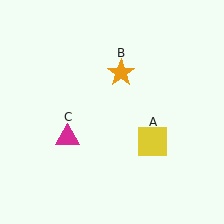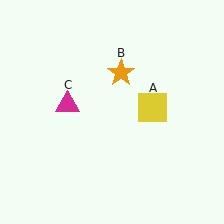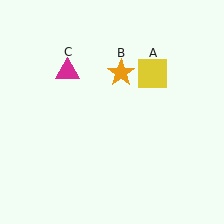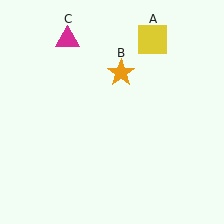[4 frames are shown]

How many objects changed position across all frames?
2 objects changed position: yellow square (object A), magenta triangle (object C).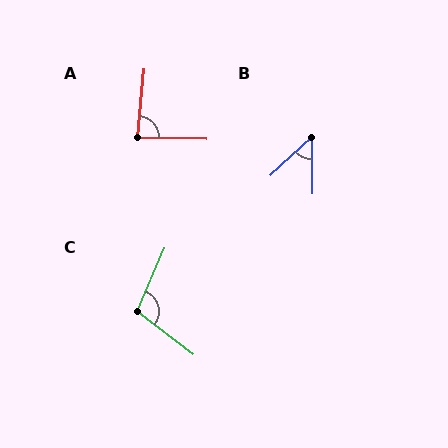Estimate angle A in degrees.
Approximately 85 degrees.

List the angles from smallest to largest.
B (48°), A (85°), C (104°).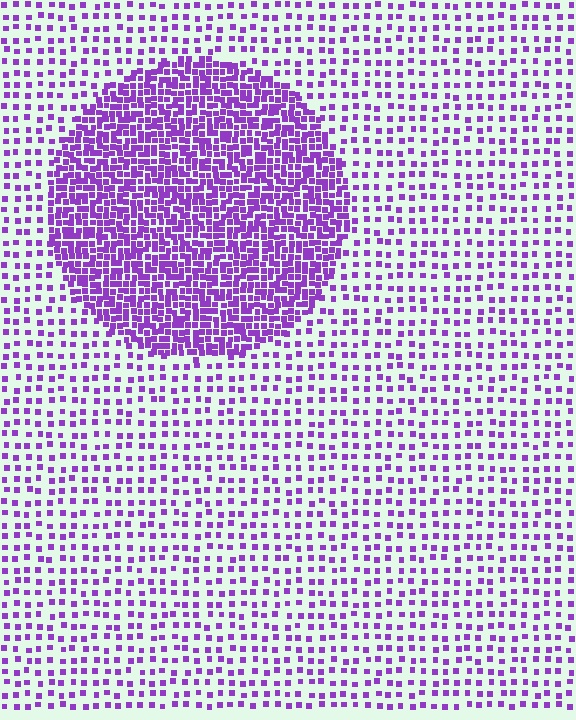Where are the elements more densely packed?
The elements are more densely packed inside the circle boundary.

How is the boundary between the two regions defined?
The boundary is defined by a change in element density (approximately 2.7x ratio). All elements are the same color, size, and shape.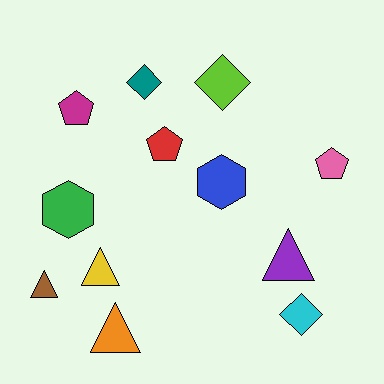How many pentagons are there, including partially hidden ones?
There are 3 pentagons.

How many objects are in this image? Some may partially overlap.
There are 12 objects.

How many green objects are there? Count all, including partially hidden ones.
There is 1 green object.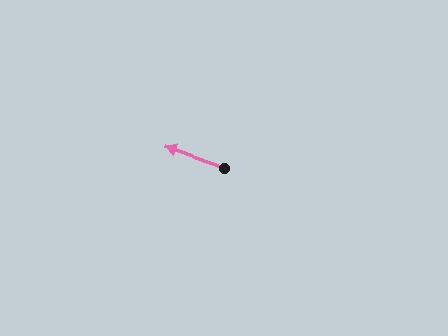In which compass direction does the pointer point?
West.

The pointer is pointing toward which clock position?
Roughly 10 o'clock.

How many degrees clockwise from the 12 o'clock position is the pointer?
Approximately 290 degrees.